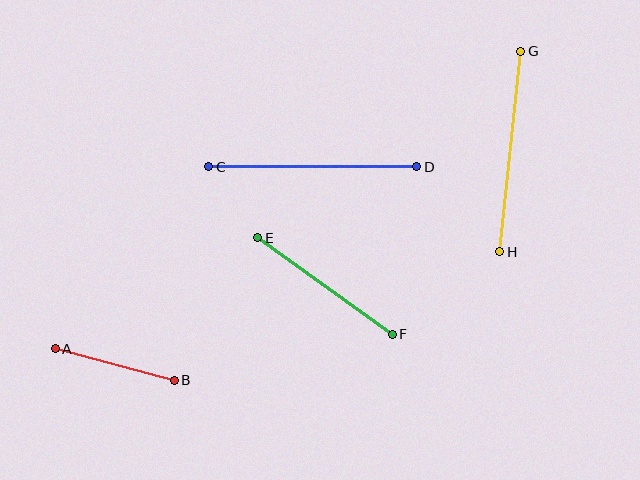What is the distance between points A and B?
The distance is approximately 123 pixels.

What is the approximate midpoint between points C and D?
The midpoint is at approximately (313, 167) pixels.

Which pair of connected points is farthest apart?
Points C and D are farthest apart.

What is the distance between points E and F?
The distance is approximately 165 pixels.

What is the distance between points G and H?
The distance is approximately 201 pixels.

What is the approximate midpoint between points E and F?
The midpoint is at approximately (325, 286) pixels.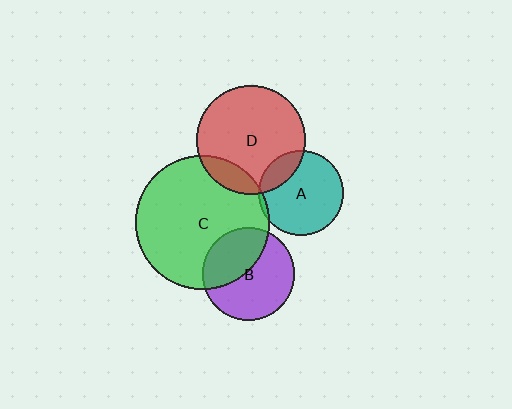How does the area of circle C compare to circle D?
Approximately 1.5 times.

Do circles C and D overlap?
Yes.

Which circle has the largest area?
Circle C (green).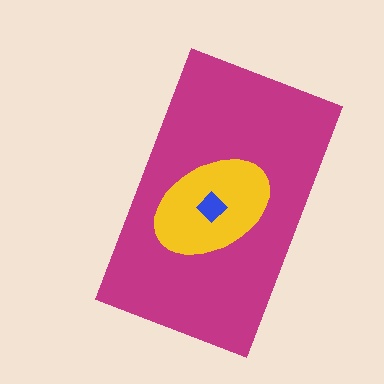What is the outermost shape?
The magenta rectangle.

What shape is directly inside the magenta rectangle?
The yellow ellipse.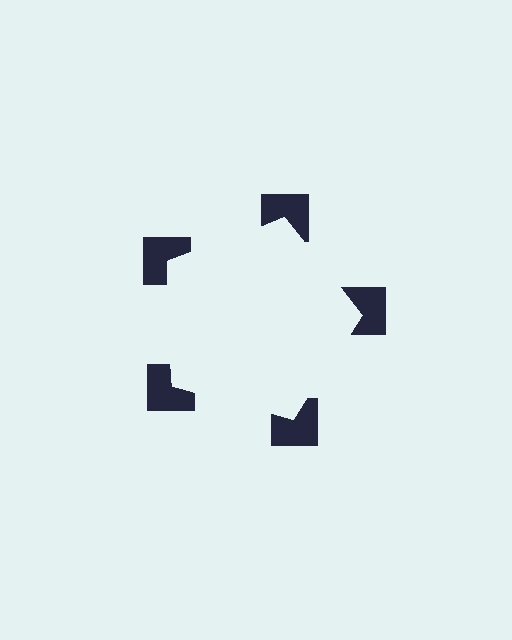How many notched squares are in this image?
There are 5 — one at each vertex of the illusory pentagon.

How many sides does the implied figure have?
5 sides.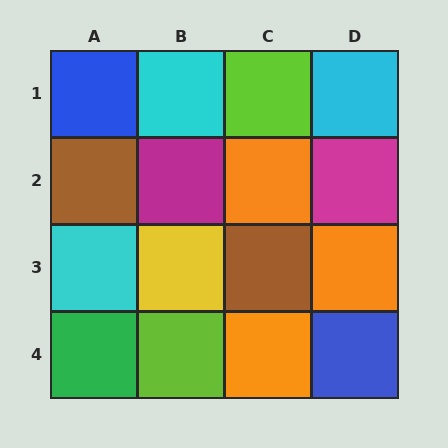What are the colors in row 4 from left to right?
Green, lime, orange, blue.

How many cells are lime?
2 cells are lime.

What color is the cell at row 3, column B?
Yellow.